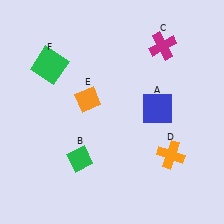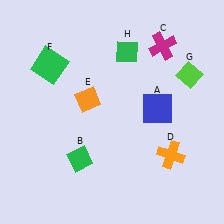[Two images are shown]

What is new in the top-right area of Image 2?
A green diamond (H) was added in the top-right area of Image 2.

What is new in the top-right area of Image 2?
A lime diamond (G) was added in the top-right area of Image 2.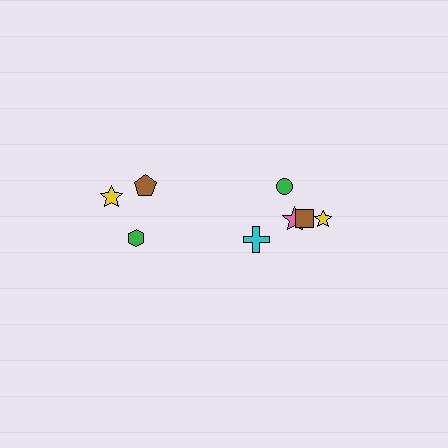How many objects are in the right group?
There are 5 objects.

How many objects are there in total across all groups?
There are 8 objects.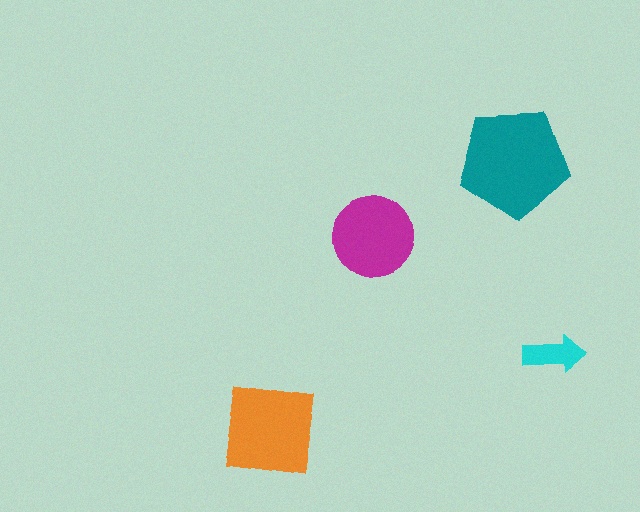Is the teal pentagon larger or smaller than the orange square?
Larger.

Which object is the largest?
The teal pentagon.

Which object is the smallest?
The cyan arrow.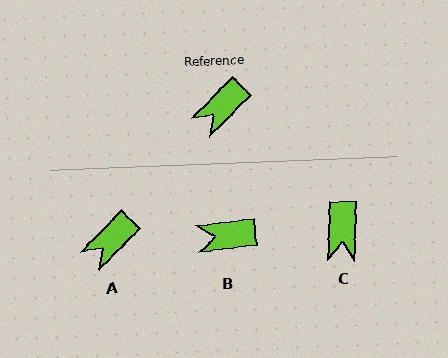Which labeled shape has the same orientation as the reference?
A.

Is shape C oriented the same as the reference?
No, it is off by about 43 degrees.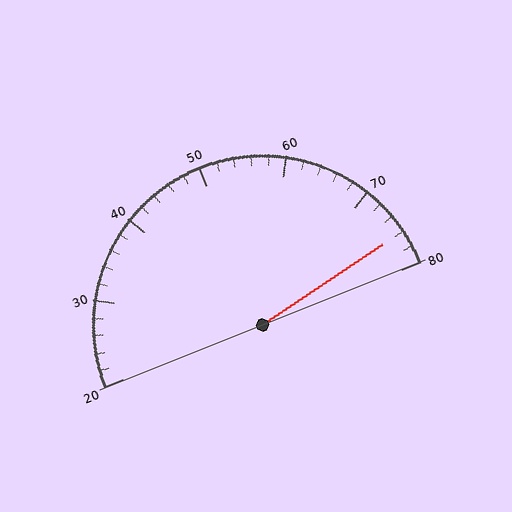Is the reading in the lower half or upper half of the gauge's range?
The reading is in the upper half of the range (20 to 80).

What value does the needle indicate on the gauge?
The needle indicates approximately 76.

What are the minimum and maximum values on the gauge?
The gauge ranges from 20 to 80.